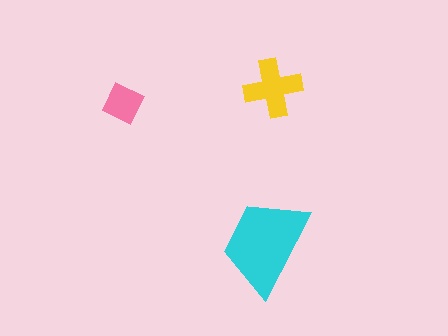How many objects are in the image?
There are 3 objects in the image.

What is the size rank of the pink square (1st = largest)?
3rd.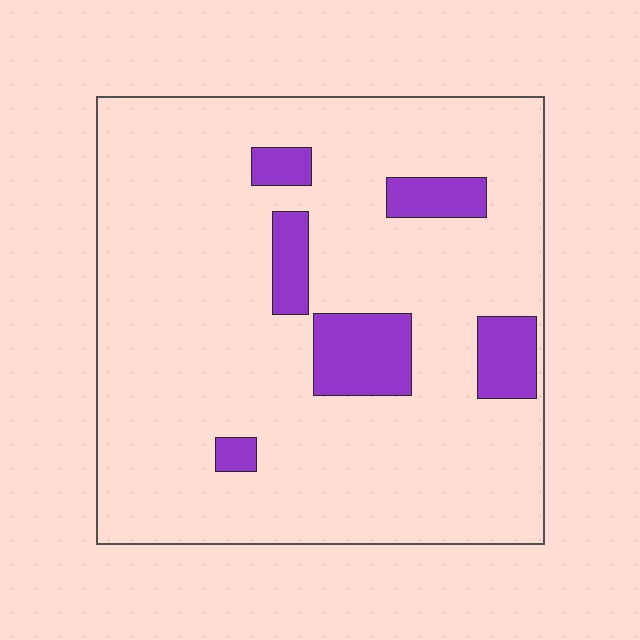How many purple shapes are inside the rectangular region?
6.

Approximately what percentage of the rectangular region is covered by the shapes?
Approximately 10%.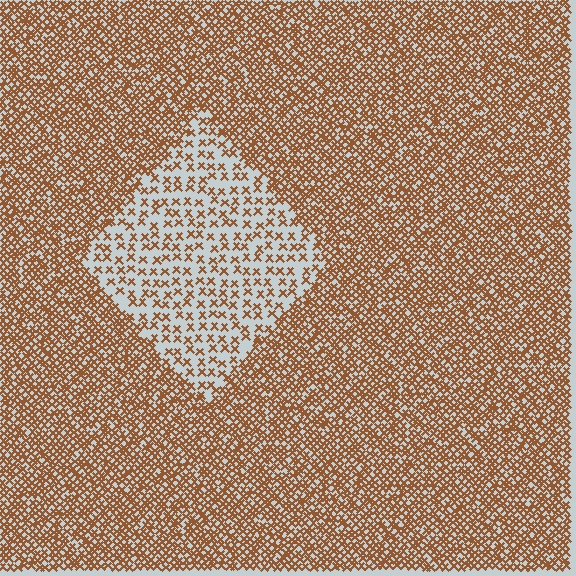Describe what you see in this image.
The image contains small brown elements arranged at two different densities. A diamond-shaped region is visible where the elements are less densely packed than the surrounding area.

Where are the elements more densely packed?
The elements are more densely packed outside the diamond boundary.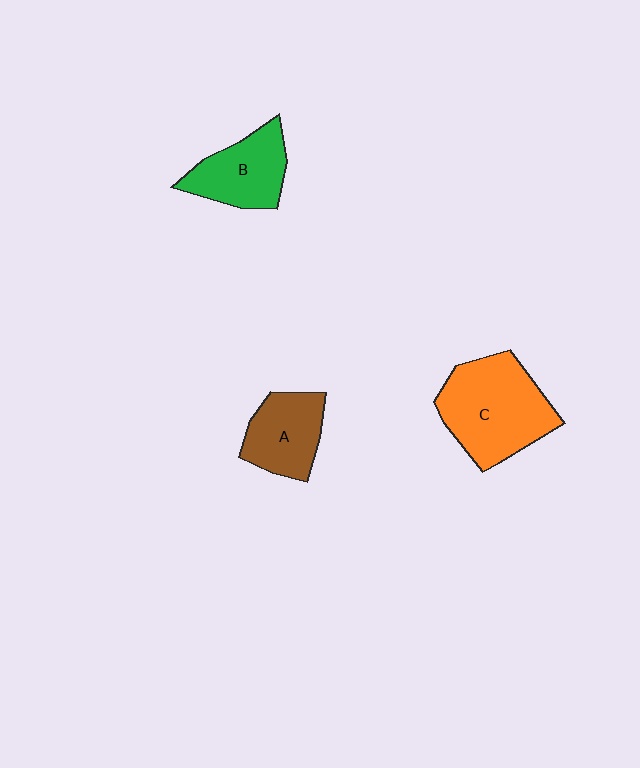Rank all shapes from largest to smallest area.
From largest to smallest: C (orange), B (green), A (brown).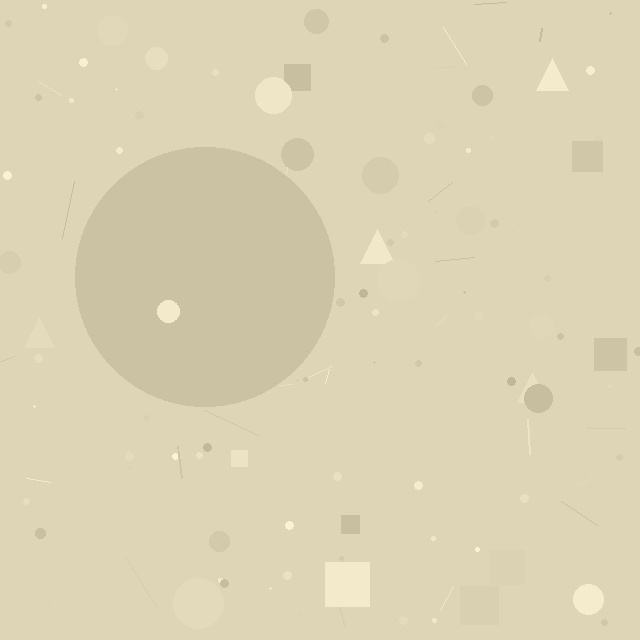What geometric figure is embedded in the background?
A circle is embedded in the background.